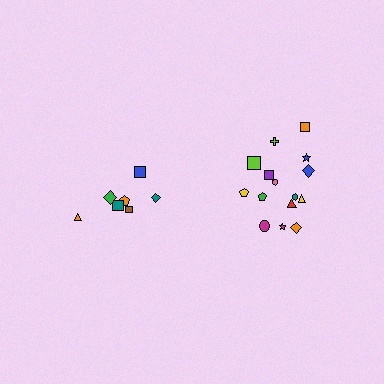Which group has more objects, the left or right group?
The right group.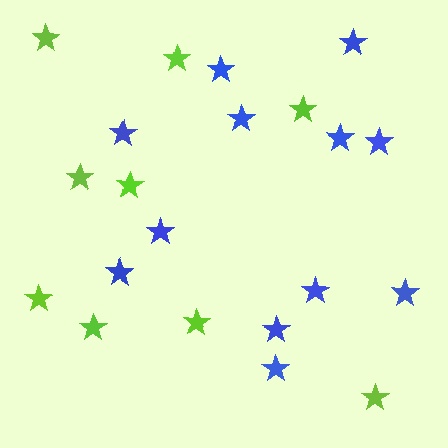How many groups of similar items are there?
There are 2 groups: one group of lime stars (9) and one group of blue stars (12).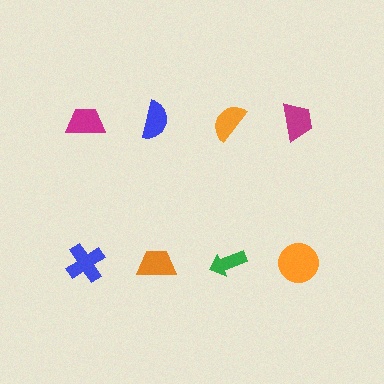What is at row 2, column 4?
An orange circle.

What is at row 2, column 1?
A blue cross.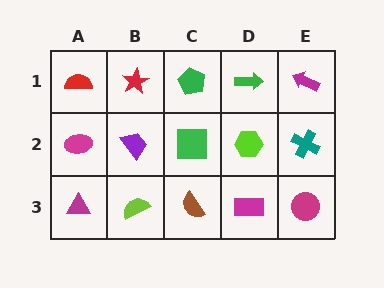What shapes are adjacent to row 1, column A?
A magenta ellipse (row 2, column A), a red star (row 1, column B).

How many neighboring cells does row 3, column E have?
2.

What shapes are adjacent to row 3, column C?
A green square (row 2, column C), a lime semicircle (row 3, column B), a magenta rectangle (row 3, column D).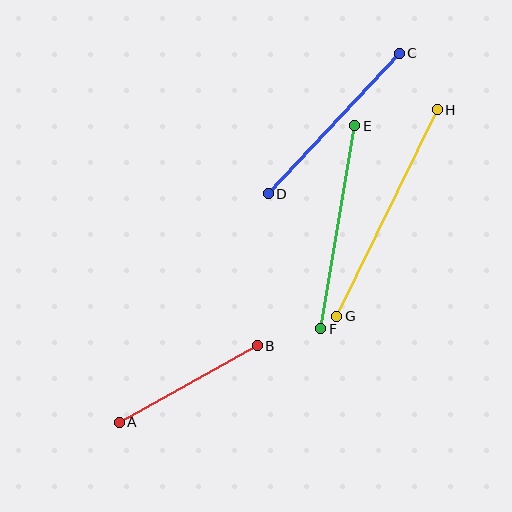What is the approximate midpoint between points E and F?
The midpoint is at approximately (338, 227) pixels.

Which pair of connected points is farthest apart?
Points G and H are farthest apart.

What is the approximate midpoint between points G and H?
The midpoint is at approximately (387, 213) pixels.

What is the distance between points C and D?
The distance is approximately 192 pixels.